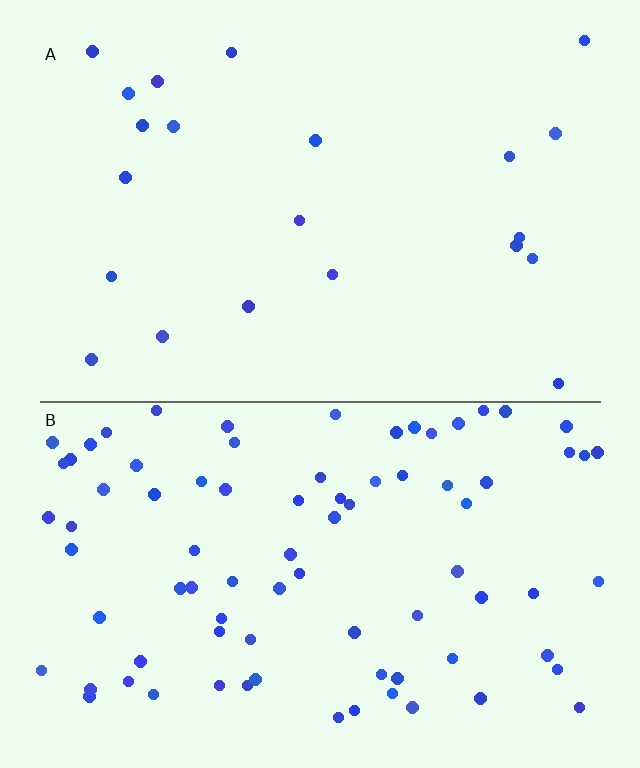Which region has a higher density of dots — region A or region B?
B (the bottom).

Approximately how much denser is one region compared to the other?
Approximately 3.9× — region B over region A.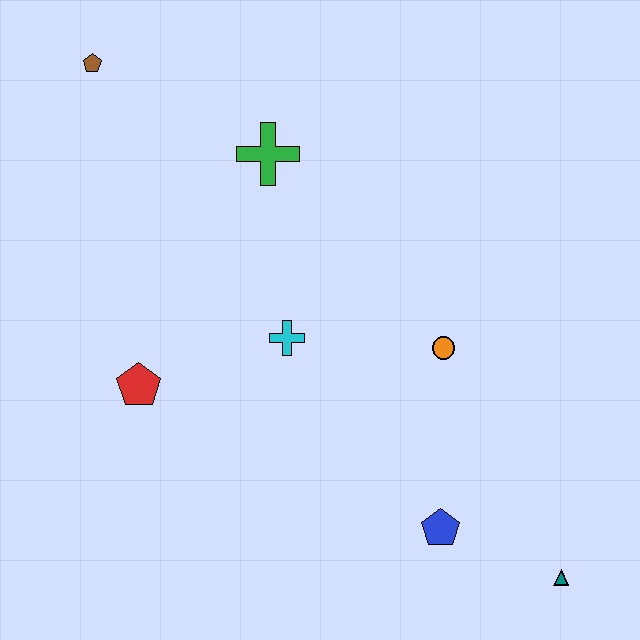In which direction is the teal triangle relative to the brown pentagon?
The teal triangle is below the brown pentagon.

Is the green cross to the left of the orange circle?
Yes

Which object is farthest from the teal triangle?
The brown pentagon is farthest from the teal triangle.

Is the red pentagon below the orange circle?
Yes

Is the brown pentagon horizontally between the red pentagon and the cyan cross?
No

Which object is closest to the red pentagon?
The cyan cross is closest to the red pentagon.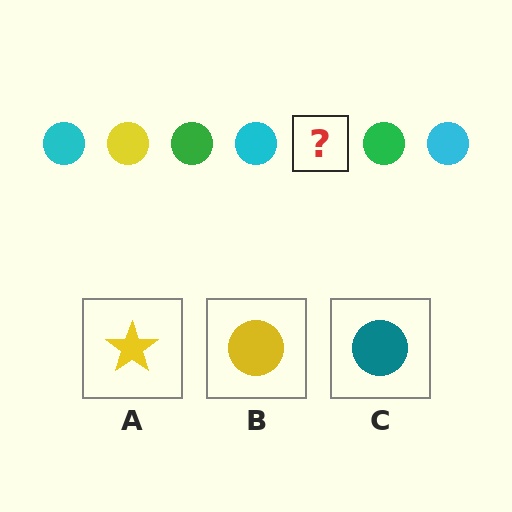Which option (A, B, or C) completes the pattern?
B.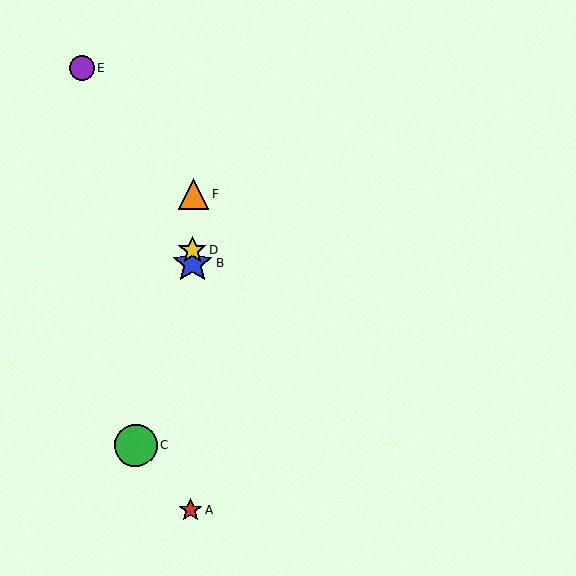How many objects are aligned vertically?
4 objects (A, B, D, F) are aligned vertically.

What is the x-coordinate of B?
Object B is at x≈193.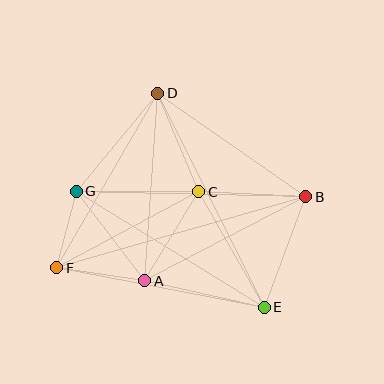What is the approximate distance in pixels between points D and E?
The distance between D and E is approximately 240 pixels.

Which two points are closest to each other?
Points F and G are closest to each other.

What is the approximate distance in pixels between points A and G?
The distance between A and G is approximately 113 pixels.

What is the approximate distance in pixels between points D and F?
The distance between D and F is approximately 202 pixels.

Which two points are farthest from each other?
Points B and F are farthest from each other.